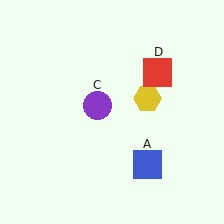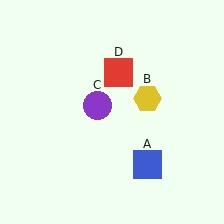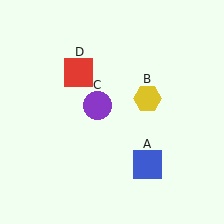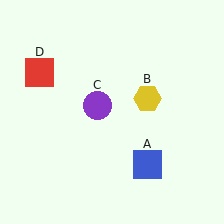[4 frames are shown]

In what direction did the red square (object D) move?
The red square (object D) moved left.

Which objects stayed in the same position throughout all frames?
Blue square (object A) and yellow hexagon (object B) and purple circle (object C) remained stationary.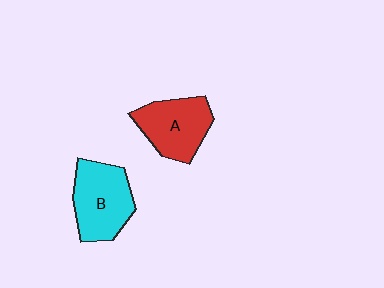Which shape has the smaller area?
Shape A (red).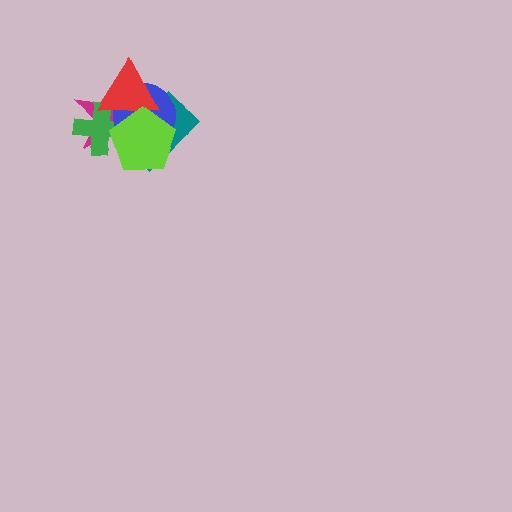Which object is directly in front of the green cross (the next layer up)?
The blue circle is directly in front of the green cross.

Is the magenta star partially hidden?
Yes, it is partially covered by another shape.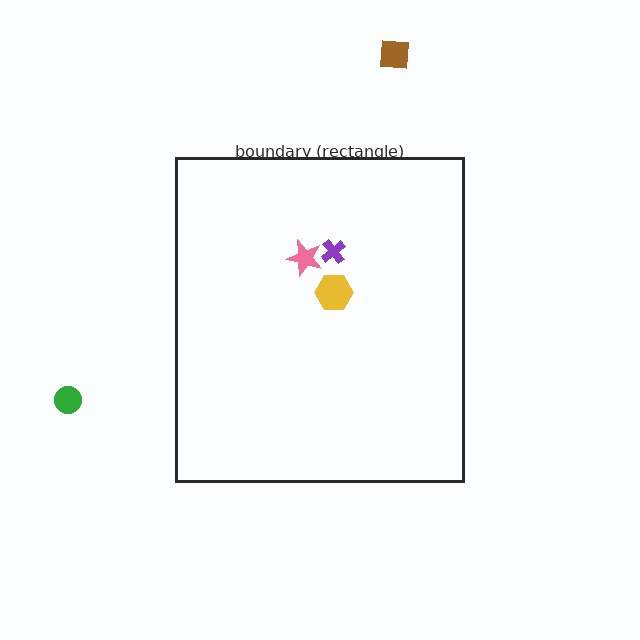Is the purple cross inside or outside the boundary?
Inside.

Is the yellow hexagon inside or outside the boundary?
Inside.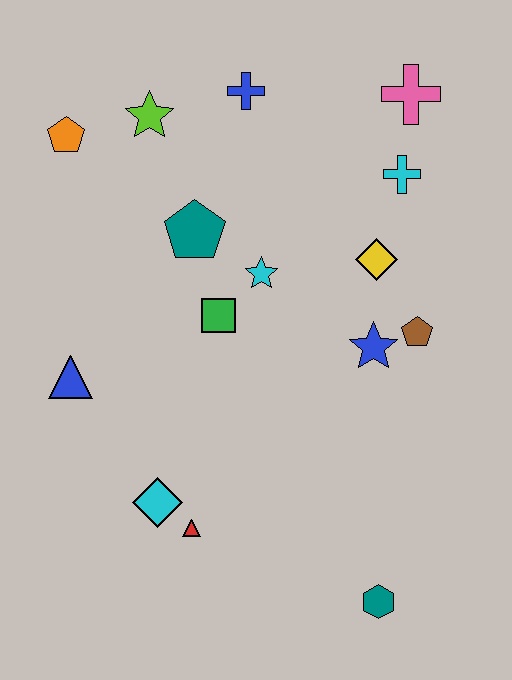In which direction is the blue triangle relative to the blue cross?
The blue triangle is below the blue cross.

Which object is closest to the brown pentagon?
The blue star is closest to the brown pentagon.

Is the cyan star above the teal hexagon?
Yes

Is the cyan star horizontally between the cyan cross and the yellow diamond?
No